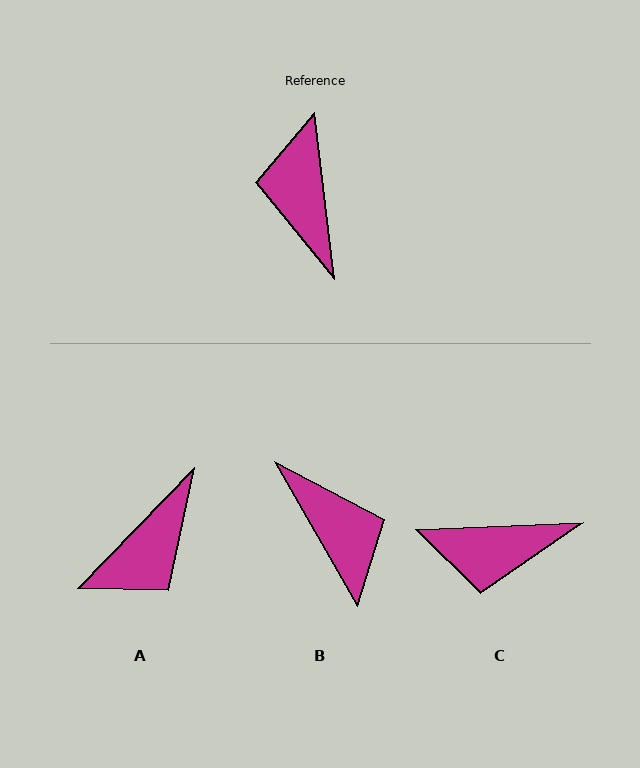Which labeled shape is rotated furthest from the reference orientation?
B, about 157 degrees away.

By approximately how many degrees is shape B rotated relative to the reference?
Approximately 157 degrees clockwise.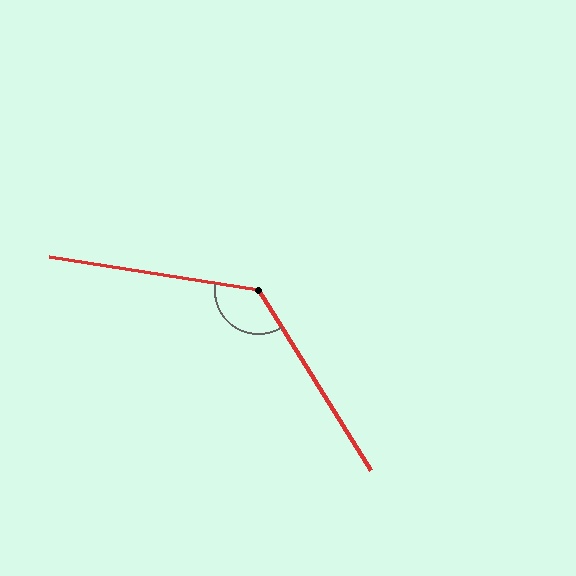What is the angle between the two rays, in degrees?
Approximately 131 degrees.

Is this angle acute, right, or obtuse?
It is obtuse.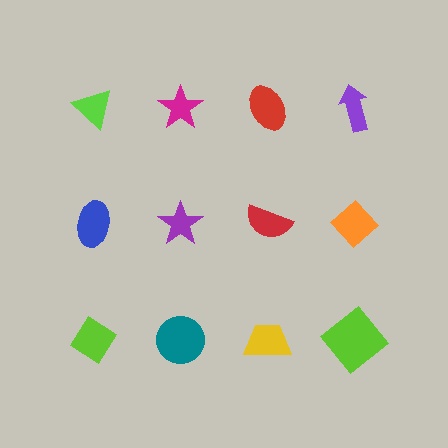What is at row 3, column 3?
A yellow trapezoid.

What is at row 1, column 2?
A magenta star.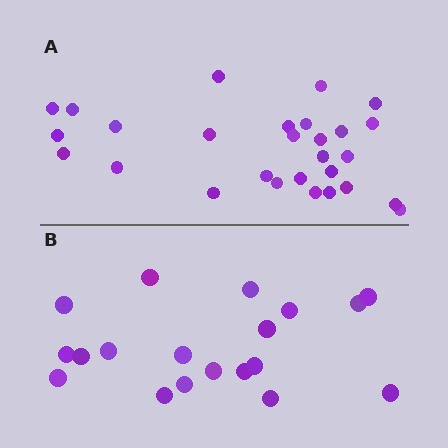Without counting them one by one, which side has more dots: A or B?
Region A (the top region) has more dots.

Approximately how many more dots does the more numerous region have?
Region A has roughly 8 or so more dots than region B.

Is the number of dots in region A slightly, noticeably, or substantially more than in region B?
Region A has substantially more. The ratio is roughly 1.5 to 1.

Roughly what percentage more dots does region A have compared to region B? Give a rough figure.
About 45% more.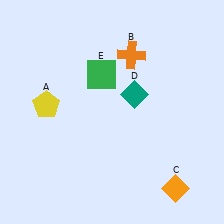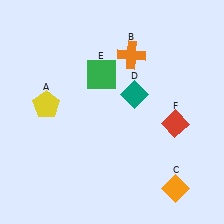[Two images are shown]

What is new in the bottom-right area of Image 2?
A red diamond (F) was added in the bottom-right area of Image 2.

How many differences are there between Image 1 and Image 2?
There is 1 difference between the two images.